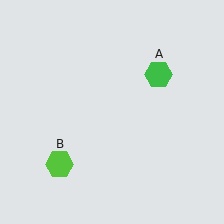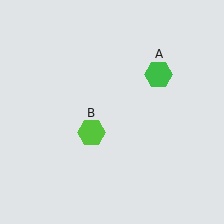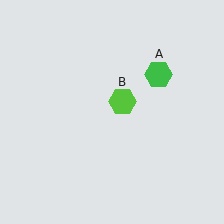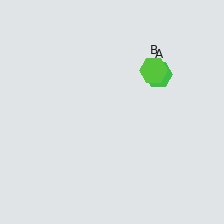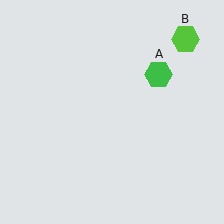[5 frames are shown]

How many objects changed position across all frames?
1 object changed position: lime hexagon (object B).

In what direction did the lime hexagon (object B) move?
The lime hexagon (object B) moved up and to the right.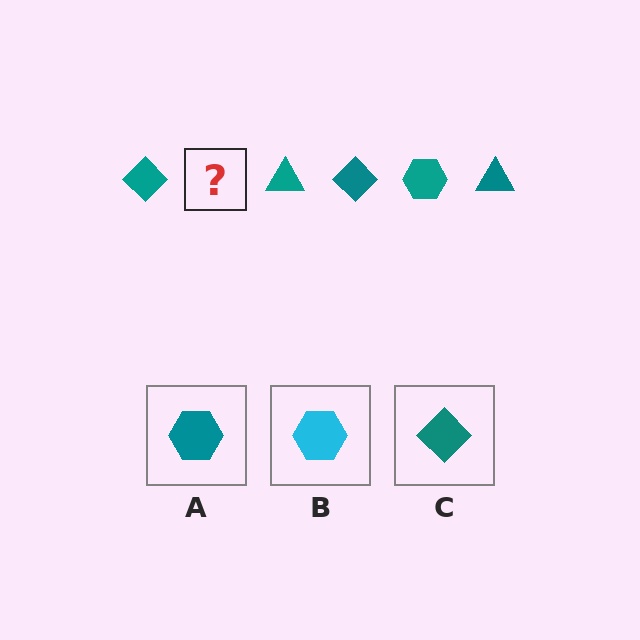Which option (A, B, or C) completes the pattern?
A.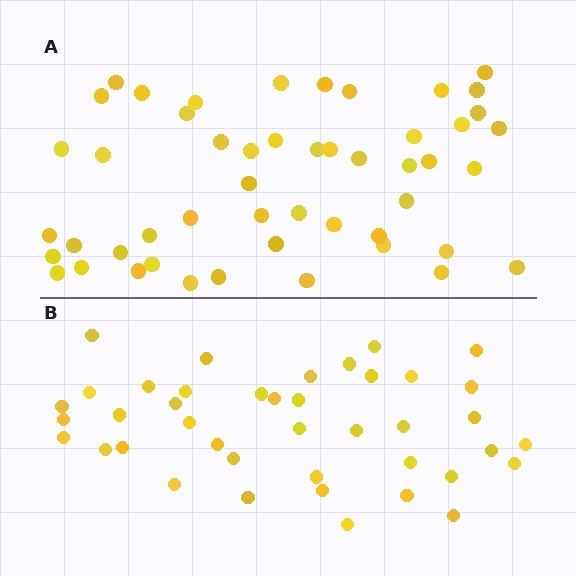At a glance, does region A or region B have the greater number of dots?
Region A (the top region) has more dots.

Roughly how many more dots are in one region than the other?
Region A has roughly 8 or so more dots than region B.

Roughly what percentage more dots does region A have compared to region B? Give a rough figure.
About 20% more.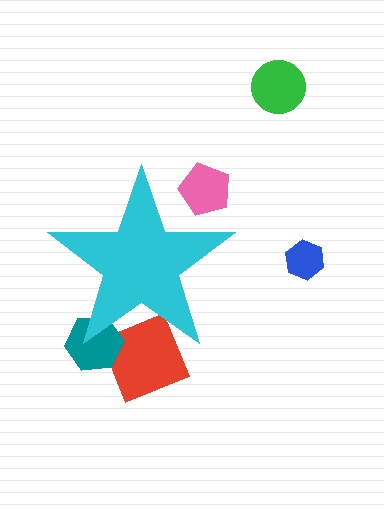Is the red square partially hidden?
Yes, the red square is partially hidden behind the cyan star.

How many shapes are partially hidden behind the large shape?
3 shapes are partially hidden.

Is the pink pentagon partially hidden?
Yes, the pink pentagon is partially hidden behind the cyan star.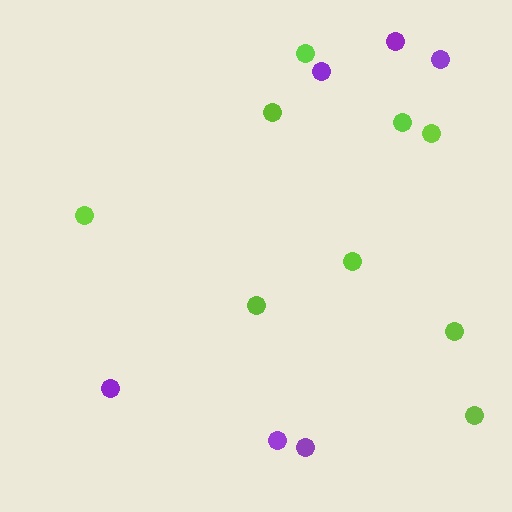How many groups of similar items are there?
There are 2 groups: one group of purple circles (6) and one group of lime circles (9).